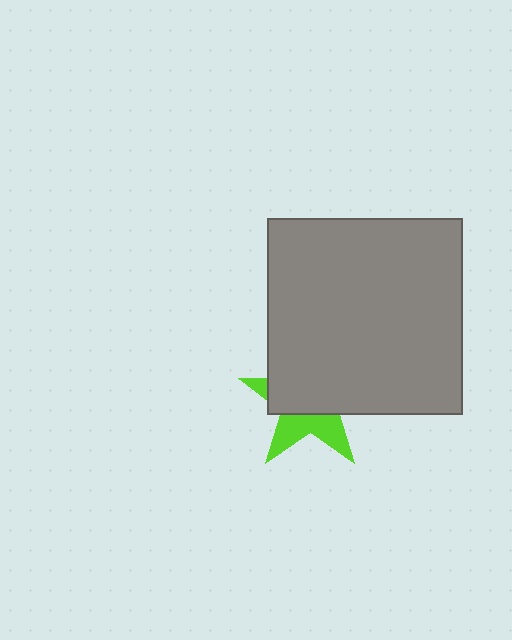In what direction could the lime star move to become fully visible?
The lime star could move down. That would shift it out from behind the gray square entirely.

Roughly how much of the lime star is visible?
A small part of it is visible (roughly 38%).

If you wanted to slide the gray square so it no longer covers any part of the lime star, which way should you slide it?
Slide it up — that is the most direct way to separate the two shapes.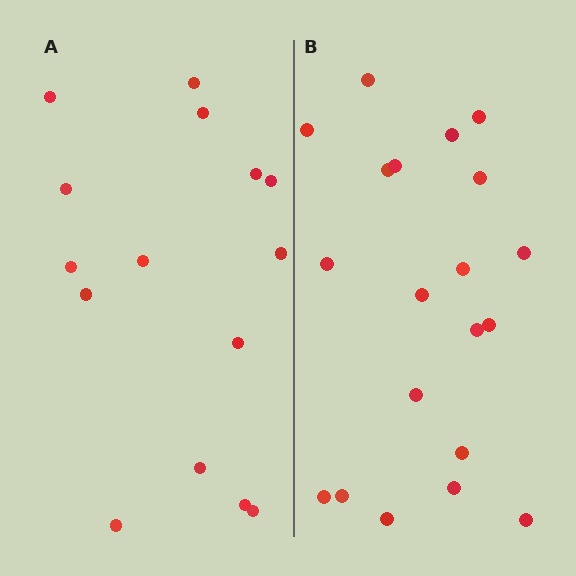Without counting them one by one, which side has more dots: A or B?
Region B (the right region) has more dots.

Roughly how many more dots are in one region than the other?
Region B has about 5 more dots than region A.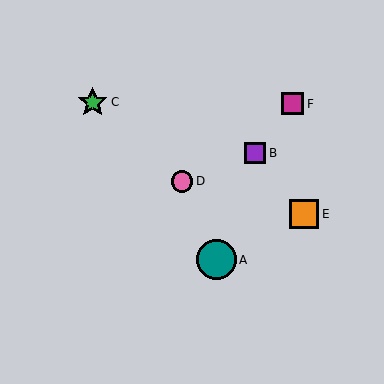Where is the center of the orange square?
The center of the orange square is at (304, 214).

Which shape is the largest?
The teal circle (labeled A) is the largest.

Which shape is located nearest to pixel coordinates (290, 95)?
The magenta square (labeled F) at (293, 104) is nearest to that location.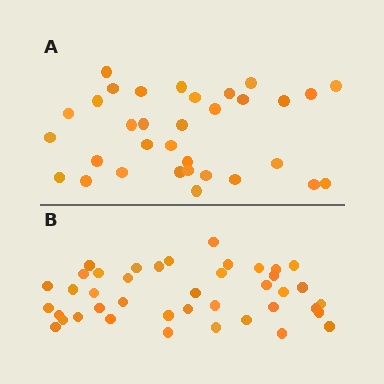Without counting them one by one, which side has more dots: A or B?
Region B (the bottom region) has more dots.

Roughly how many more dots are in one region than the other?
Region B has roughly 8 or so more dots than region A.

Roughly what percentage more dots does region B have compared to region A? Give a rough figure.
About 25% more.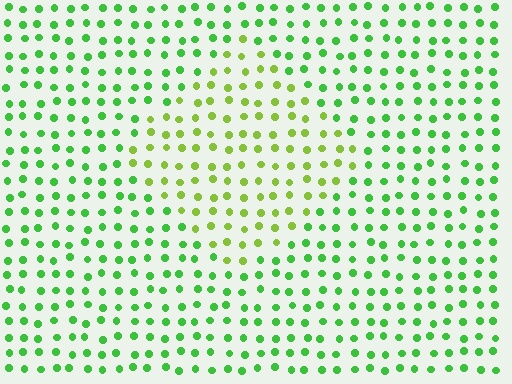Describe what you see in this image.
The image is filled with small green elements in a uniform arrangement. A diamond-shaped region is visible where the elements are tinted to a slightly different hue, forming a subtle color boundary.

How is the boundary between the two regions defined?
The boundary is defined purely by a slight shift in hue (about 34 degrees). Spacing, size, and orientation are identical on both sides.